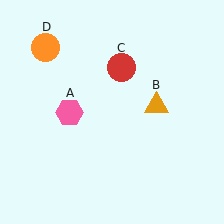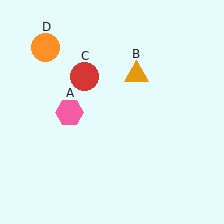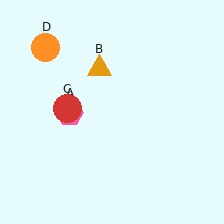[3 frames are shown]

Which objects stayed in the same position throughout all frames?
Pink hexagon (object A) and orange circle (object D) remained stationary.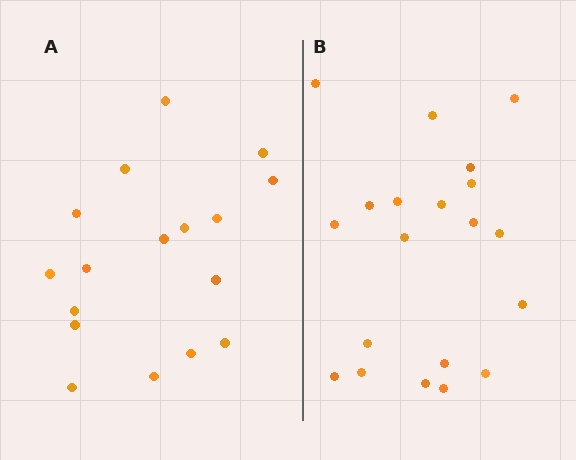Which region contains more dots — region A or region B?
Region B (the right region) has more dots.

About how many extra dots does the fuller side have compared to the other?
Region B has just a few more — roughly 2 or 3 more dots than region A.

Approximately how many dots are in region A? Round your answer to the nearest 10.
About 20 dots. (The exact count is 17, which rounds to 20.)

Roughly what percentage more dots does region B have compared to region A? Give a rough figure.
About 20% more.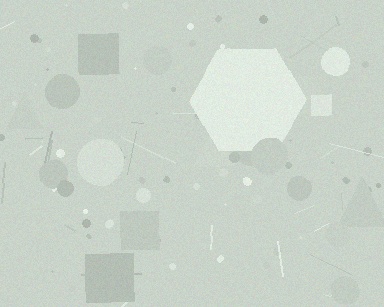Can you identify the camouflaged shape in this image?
The camouflaged shape is a hexagon.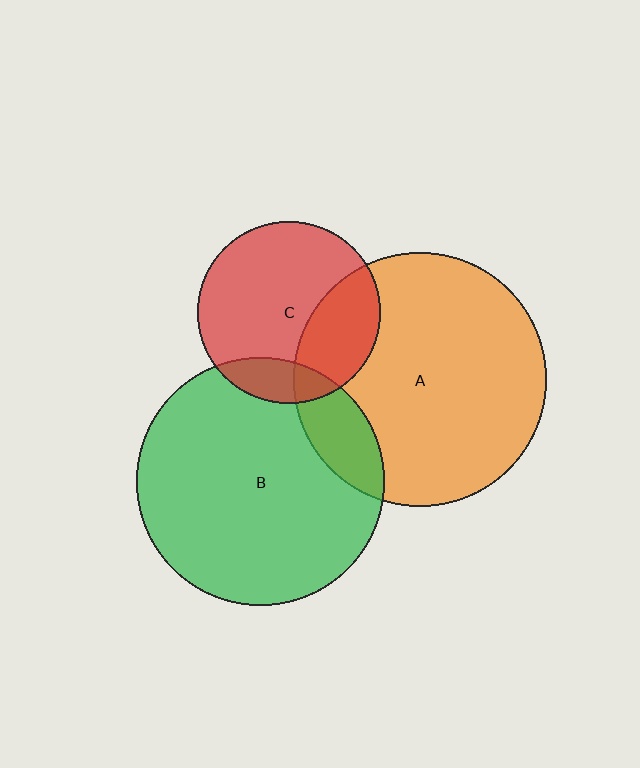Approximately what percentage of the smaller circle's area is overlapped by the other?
Approximately 15%.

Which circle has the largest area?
Circle A (orange).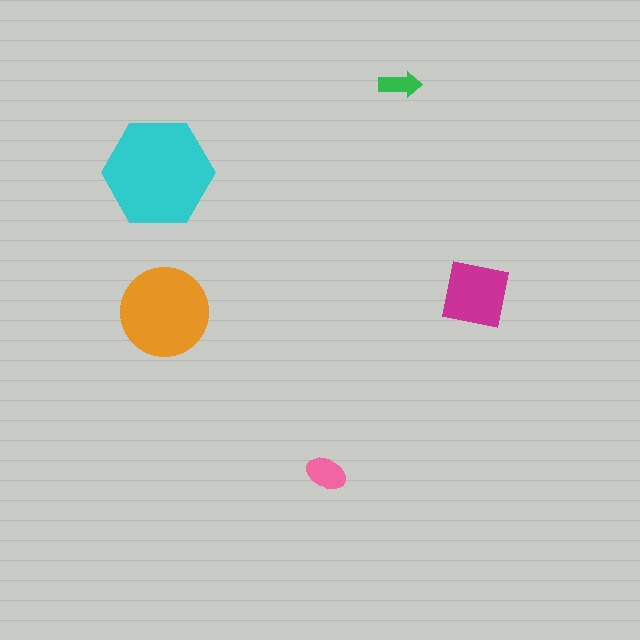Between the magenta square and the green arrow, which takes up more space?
The magenta square.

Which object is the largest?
The cyan hexagon.